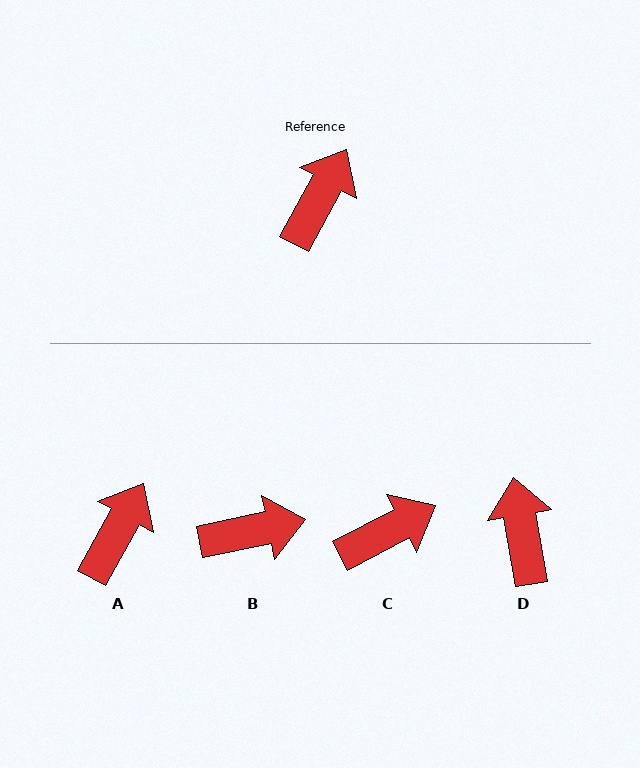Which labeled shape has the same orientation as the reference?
A.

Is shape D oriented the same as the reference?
No, it is off by about 39 degrees.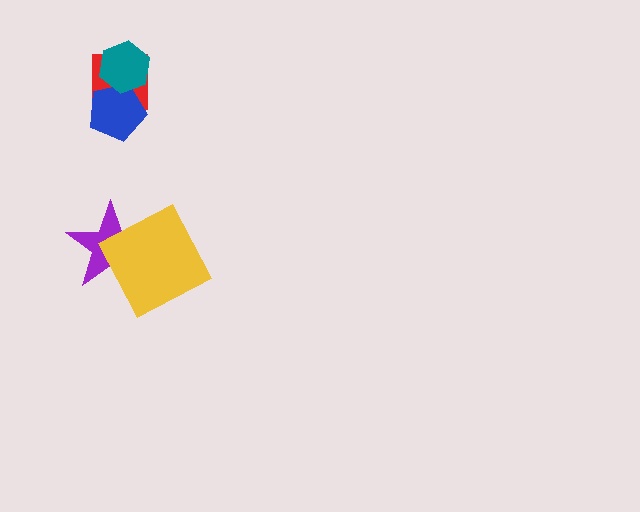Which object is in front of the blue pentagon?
The teal hexagon is in front of the blue pentagon.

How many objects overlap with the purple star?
1 object overlaps with the purple star.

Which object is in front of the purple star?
The yellow square is in front of the purple star.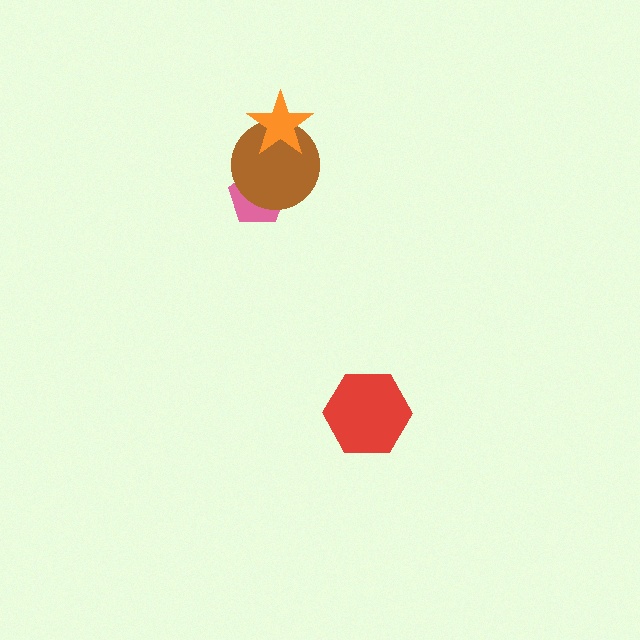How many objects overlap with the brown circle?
2 objects overlap with the brown circle.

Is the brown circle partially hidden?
Yes, it is partially covered by another shape.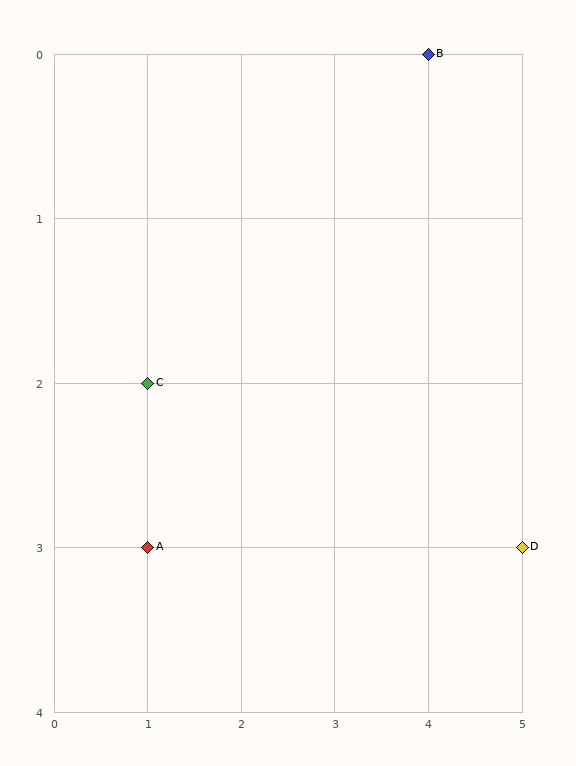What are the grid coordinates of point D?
Point D is at grid coordinates (5, 3).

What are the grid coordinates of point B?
Point B is at grid coordinates (4, 0).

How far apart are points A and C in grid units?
Points A and C are 1 row apart.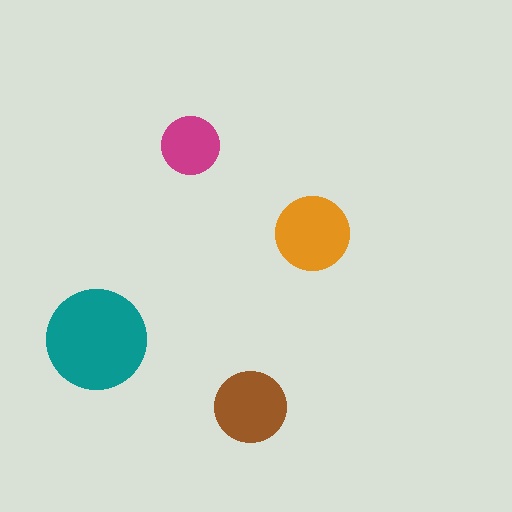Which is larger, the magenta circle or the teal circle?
The teal one.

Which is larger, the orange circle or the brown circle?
The orange one.